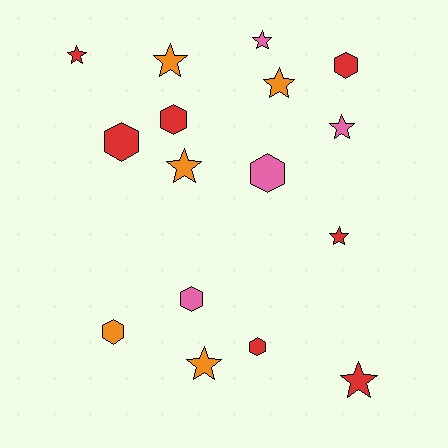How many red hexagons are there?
There are 4 red hexagons.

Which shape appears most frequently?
Star, with 9 objects.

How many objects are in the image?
There are 16 objects.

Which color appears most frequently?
Red, with 7 objects.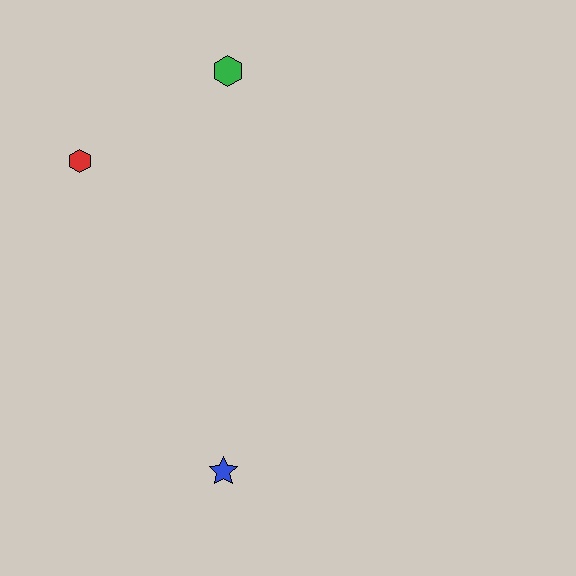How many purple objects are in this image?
There are no purple objects.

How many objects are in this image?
There are 3 objects.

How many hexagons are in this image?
There are 2 hexagons.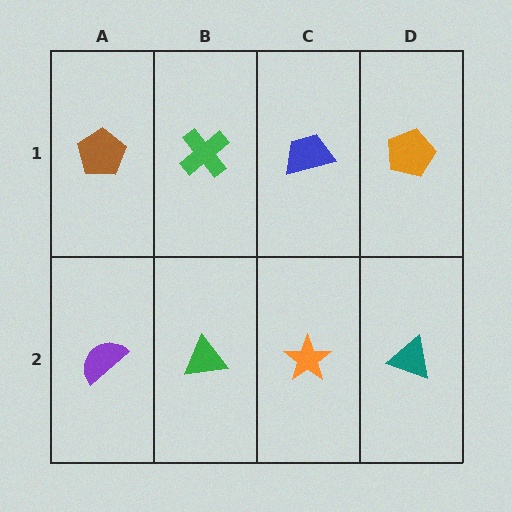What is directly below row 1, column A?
A purple semicircle.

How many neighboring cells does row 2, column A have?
2.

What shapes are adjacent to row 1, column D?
A teal triangle (row 2, column D), a blue trapezoid (row 1, column C).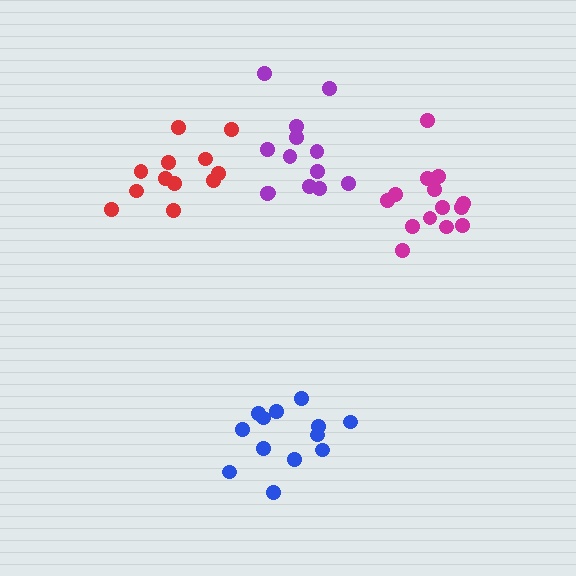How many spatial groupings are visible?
There are 4 spatial groupings.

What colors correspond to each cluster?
The clusters are colored: red, magenta, purple, blue.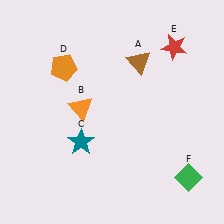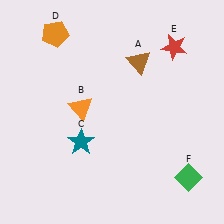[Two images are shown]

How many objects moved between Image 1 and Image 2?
1 object moved between the two images.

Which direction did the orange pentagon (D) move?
The orange pentagon (D) moved up.